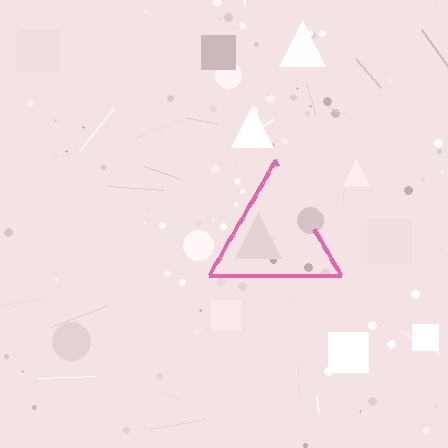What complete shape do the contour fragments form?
The contour fragments form a triangle.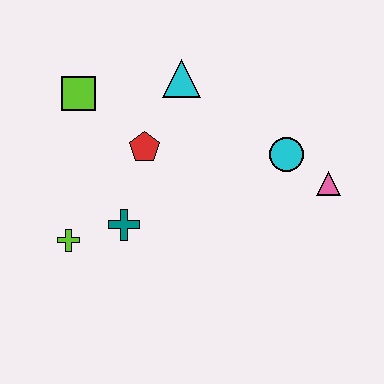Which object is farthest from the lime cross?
The pink triangle is farthest from the lime cross.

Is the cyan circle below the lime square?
Yes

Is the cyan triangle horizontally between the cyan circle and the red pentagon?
Yes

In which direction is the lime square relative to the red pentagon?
The lime square is to the left of the red pentagon.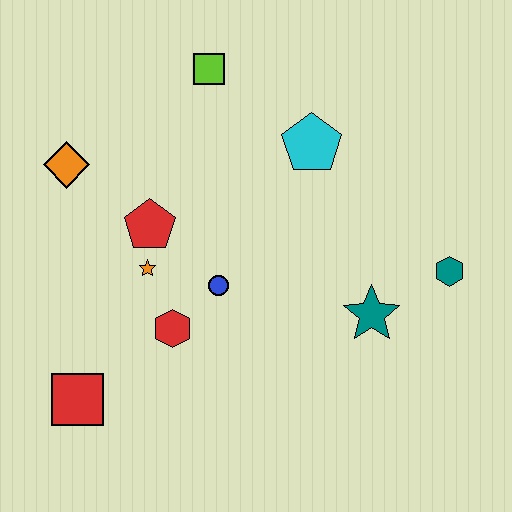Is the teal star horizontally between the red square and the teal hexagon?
Yes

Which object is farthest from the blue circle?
The teal hexagon is farthest from the blue circle.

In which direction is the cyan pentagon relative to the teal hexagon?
The cyan pentagon is to the left of the teal hexagon.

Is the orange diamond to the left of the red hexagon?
Yes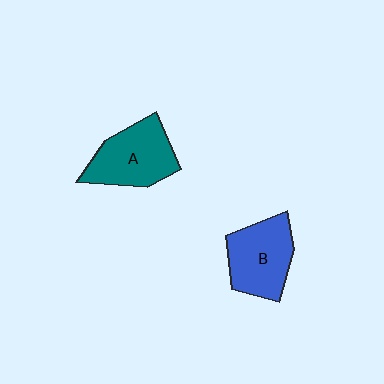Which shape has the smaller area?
Shape B (blue).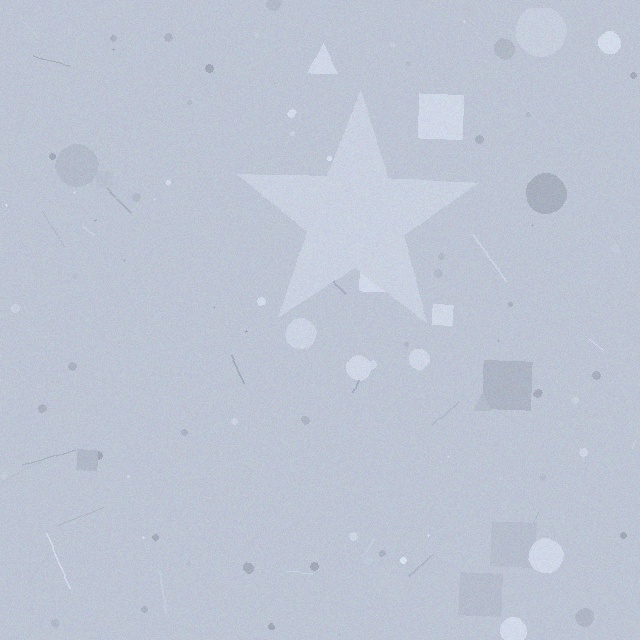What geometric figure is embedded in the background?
A star is embedded in the background.